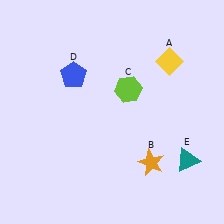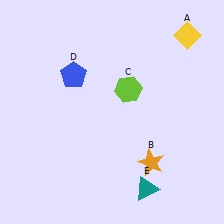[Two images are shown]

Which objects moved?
The objects that moved are: the yellow diamond (A), the teal triangle (E).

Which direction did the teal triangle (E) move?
The teal triangle (E) moved left.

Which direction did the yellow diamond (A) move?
The yellow diamond (A) moved up.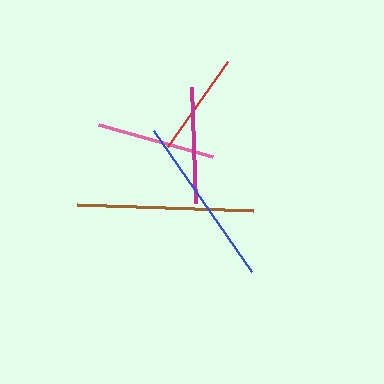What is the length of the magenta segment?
The magenta segment is approximately 116 pixels long.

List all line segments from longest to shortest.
From longest to shortest: brown, blue, pink, magenta, red.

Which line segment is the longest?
The brown line is the longest at approximately 176 pixels.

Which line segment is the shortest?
The red line is the shortest at approximately 104 pixels.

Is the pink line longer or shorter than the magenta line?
The pink line is longer than the magenta line.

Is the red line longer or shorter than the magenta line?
The magenta line is longer than the red line.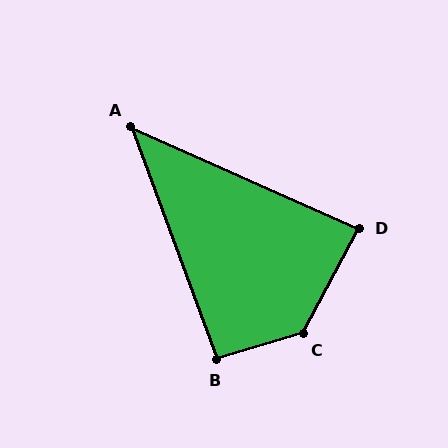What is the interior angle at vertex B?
Approximately 94 degrees (approximately right).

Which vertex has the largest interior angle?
C, at approximately 134 degrees.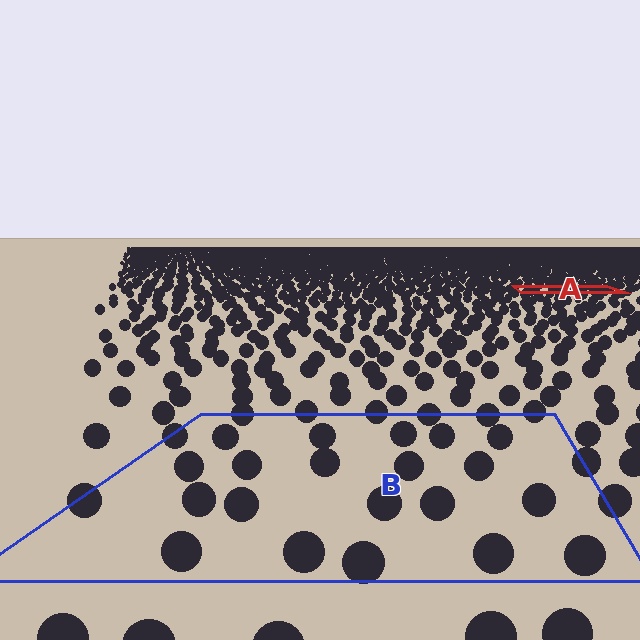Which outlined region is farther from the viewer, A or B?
Region A is farther from the viewer — the texture elements inside it appear smaller and more densely packed.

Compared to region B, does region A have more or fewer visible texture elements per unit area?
Region A has more texture elements per unit area — they are packed more densely because it is farther away.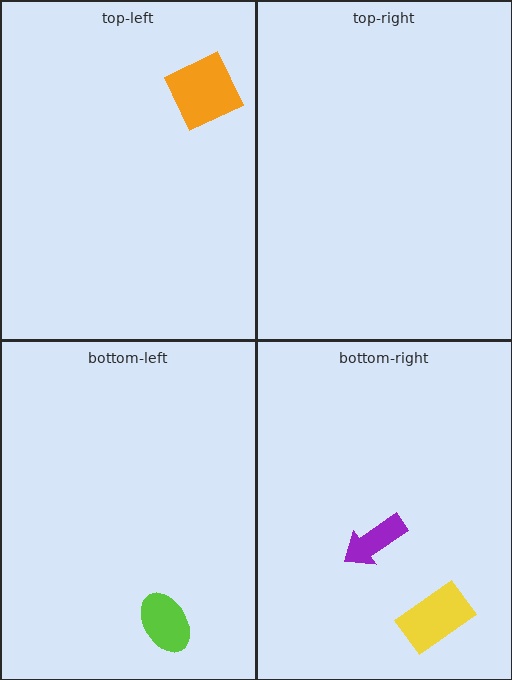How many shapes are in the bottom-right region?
2.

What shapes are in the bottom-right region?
The yellow rectangle, the purple arrow.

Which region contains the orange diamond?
The top-left region.